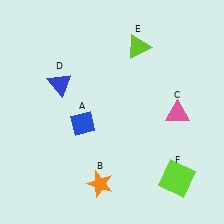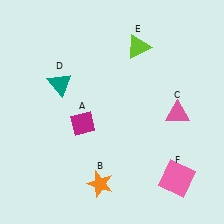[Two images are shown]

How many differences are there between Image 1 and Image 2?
There are 3 differences between the two images.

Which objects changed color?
A changed from blue to magenta. D changed from blue to teal. F changed from lime to pink.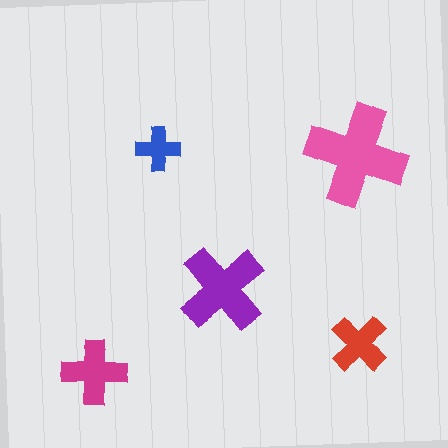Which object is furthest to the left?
The magenta cross is leftmost.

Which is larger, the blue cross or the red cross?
The red one.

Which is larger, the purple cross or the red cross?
The purple one.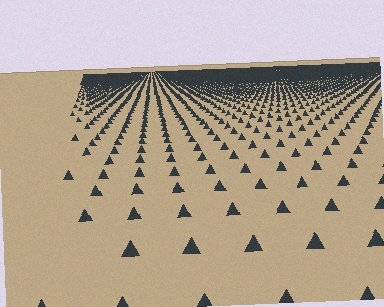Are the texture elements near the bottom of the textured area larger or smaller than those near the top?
Larger. Near the bottom, elements are closer to the viewer and appear at a bigger on-screen size.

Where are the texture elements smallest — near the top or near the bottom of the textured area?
Near the top.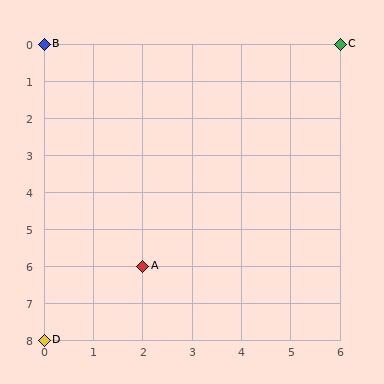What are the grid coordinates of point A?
Point A is at grid coordinates (2, 6).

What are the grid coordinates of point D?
Point D is at grid coordinates (0, 8).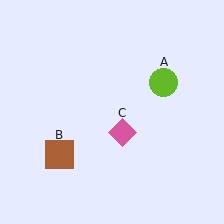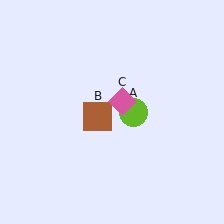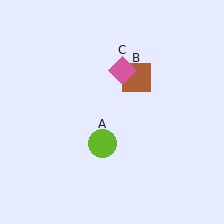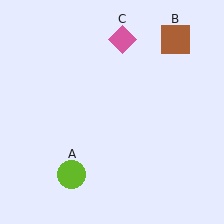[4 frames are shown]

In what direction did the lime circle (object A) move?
The lime circle (object A) moved down and to the left.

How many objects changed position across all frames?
3 objects changed position: lime circle (object A), brown square (object B), pink diamond (object C).